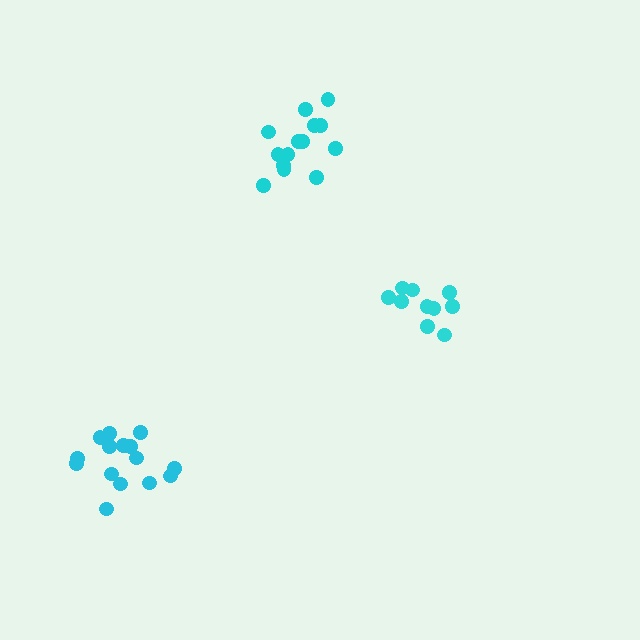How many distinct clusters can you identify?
There are 3 distinct clusters.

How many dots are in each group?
Group 1: 15 dots, Group 2: 10 dots, Group 3: 14 dots (39 total).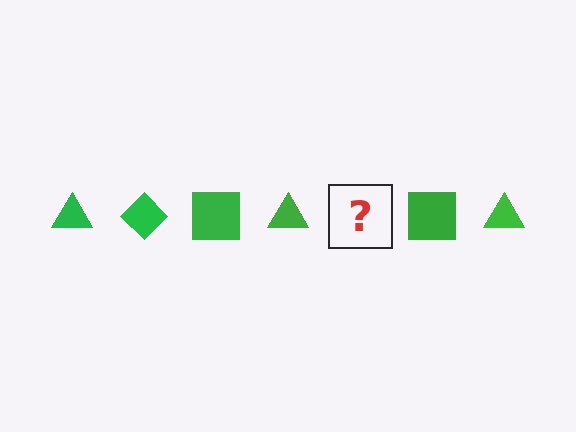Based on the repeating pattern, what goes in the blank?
The blank should be a green diamond.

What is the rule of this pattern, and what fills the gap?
The rule is that the pattern cycles through triangle, diamond, square shapes in green. The gap should be filled with a green diamond.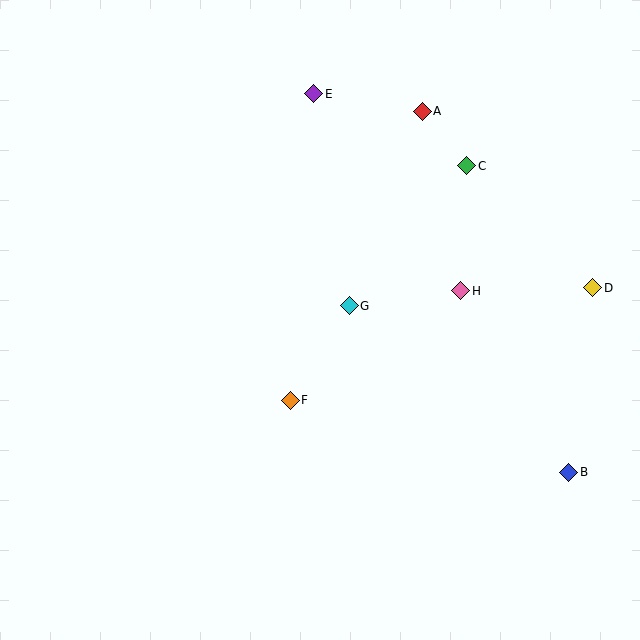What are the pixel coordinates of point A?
Point A is at (422, 111).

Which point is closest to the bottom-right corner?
Point B is closest to the bottom-right corner.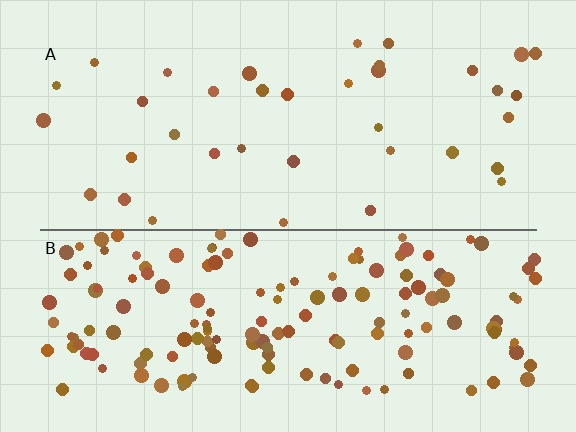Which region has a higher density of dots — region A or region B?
B (the bottom).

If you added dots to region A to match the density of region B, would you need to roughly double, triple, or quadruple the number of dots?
Approximately quadruple.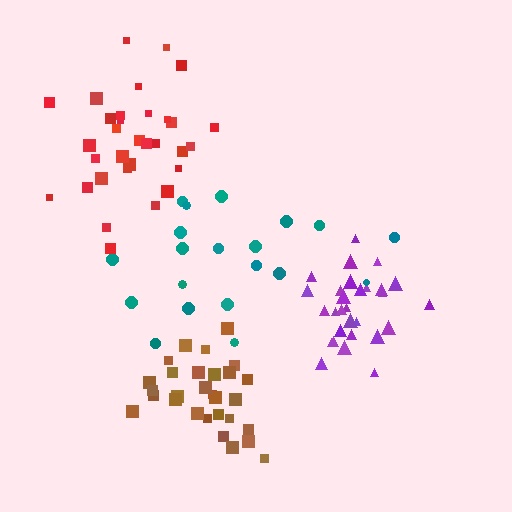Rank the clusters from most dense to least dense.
purple, brown, red, teal.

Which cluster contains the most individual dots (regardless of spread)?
Red (32).